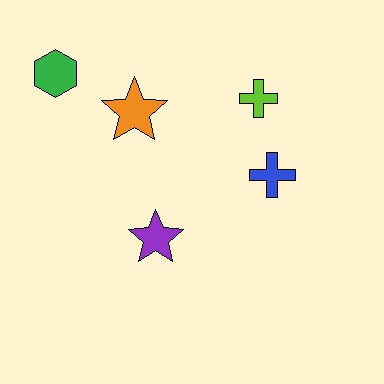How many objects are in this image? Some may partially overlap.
There are 5 objects.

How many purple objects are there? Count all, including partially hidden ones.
There is 1 purple object.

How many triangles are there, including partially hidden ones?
There are no triangles.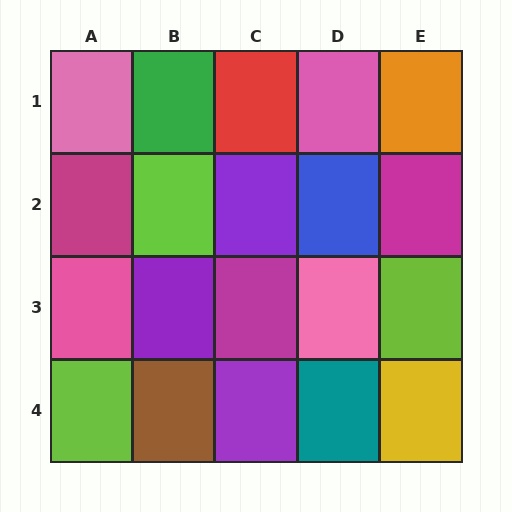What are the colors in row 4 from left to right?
Lime, brown, purple, teal, yellow.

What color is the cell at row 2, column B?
Lime.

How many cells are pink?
4 cells are pink.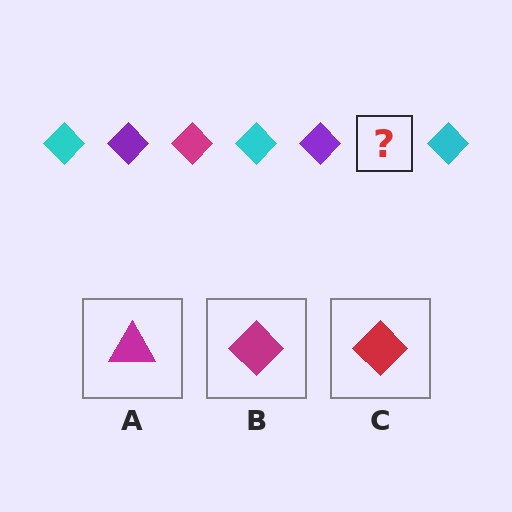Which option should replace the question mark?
Option B.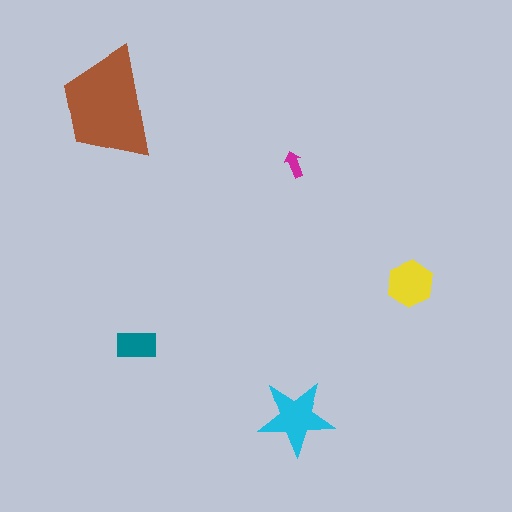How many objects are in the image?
There are 5 objects in the image.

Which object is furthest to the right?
The yellow hexagon is rightmost.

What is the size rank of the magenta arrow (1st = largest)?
5th.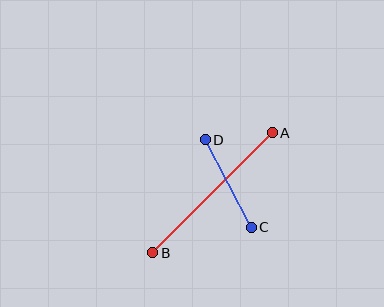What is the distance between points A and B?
The distance is approximately 169 pixels.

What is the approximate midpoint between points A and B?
The midpoint is at approximately (213, 193) pixels.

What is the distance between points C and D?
The distance is approximately 99 pixels.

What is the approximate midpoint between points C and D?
The midpoint is at approximately (228, 184) pixels.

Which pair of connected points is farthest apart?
Points A and B are farthest apart.